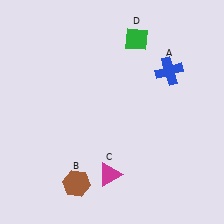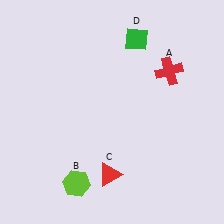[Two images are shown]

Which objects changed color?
A changed from blue to red. B changed from brown to lime. C changed from magenta to red.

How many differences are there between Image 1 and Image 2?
There are 3 differences between the two images.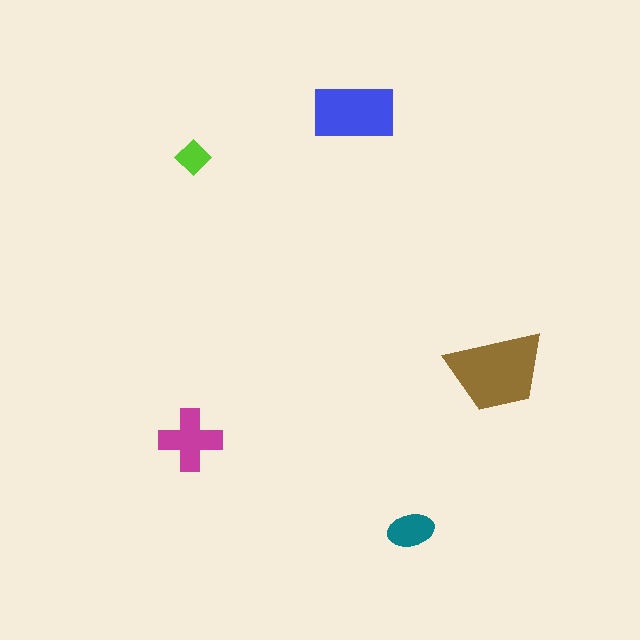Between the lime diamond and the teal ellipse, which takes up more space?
The teal ellipse.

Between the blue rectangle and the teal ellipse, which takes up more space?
The blue rectangle.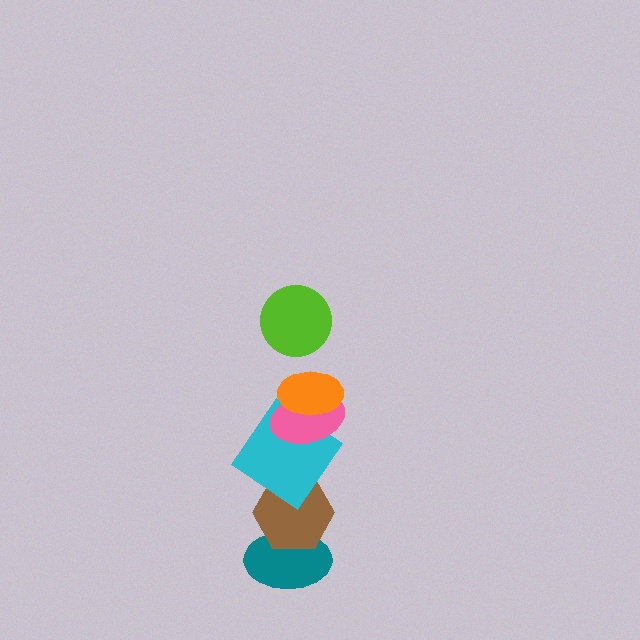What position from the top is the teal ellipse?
The teal ellipse is 6th from the top.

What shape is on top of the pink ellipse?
The orange ellipse is on top of the pink ellipse.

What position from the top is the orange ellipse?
The orange ellipse is 2nd from the top.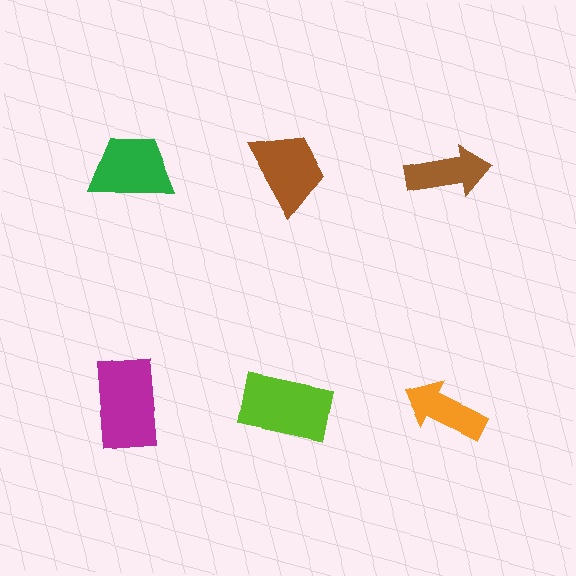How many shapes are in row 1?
3 shapes.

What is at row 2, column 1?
A magenta rectangle.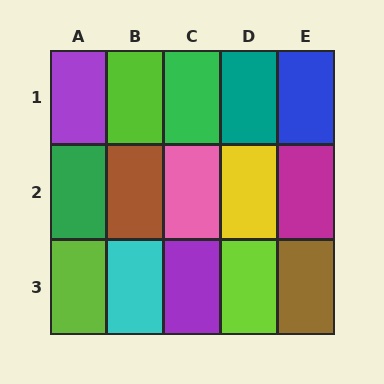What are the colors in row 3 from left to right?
Lime, cyan, purple, lime, brown.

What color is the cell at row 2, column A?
Green.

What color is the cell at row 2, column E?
Magenta.